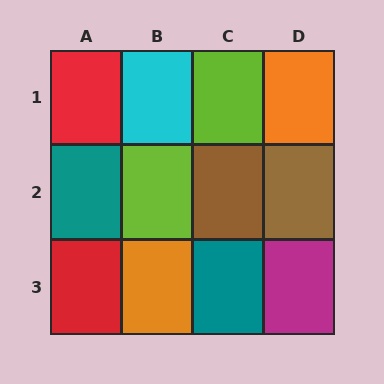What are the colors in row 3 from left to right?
Red, orange, teal, magenta.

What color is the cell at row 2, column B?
Lime.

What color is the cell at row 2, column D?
Brown.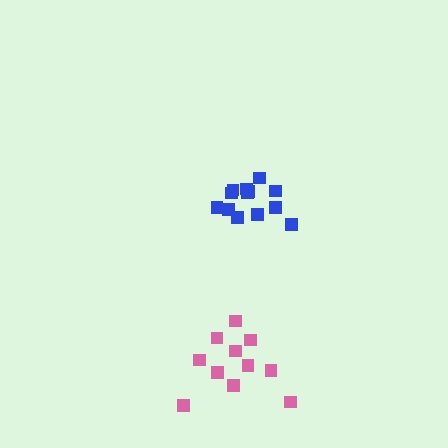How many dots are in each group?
Group 1: 11 dots, Group 2: 13 dots (24 total).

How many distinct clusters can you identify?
There are 2 distinct clusters.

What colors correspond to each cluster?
The clusters are colored: pink, blue.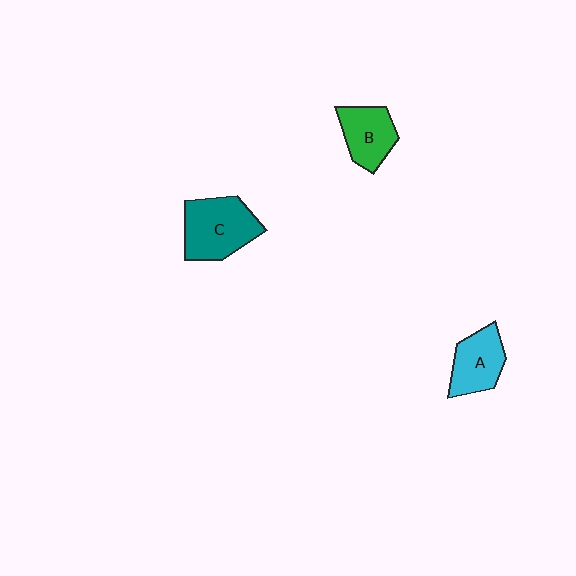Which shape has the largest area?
Shape C (teal).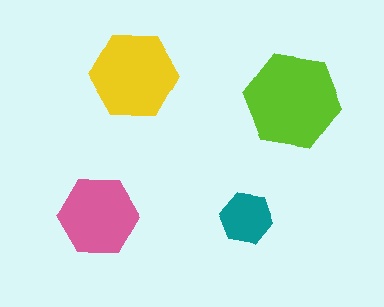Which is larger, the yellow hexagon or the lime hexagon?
The lime one.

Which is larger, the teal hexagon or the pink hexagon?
The pink one.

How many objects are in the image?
There are 4 objects in the image.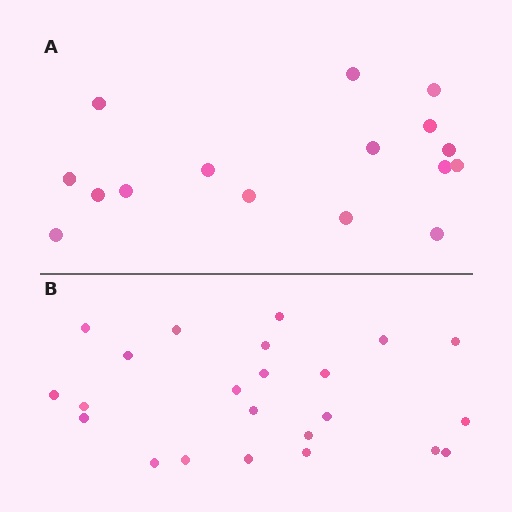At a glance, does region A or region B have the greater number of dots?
Region B (the bottom region) has more dots.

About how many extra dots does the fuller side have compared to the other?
Region B has roughly 8 or so more dots than region A.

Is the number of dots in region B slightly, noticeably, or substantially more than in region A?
Region B has noticeably more, but not dramatically so. The ratio is roughly 1.4 to 1.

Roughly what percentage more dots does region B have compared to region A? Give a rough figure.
About 45% more.